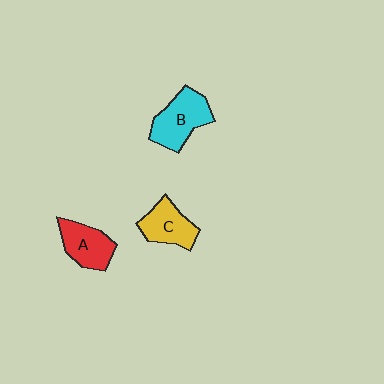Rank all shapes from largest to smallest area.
From largest to smallest: B (cyan), A (red), C (yellow).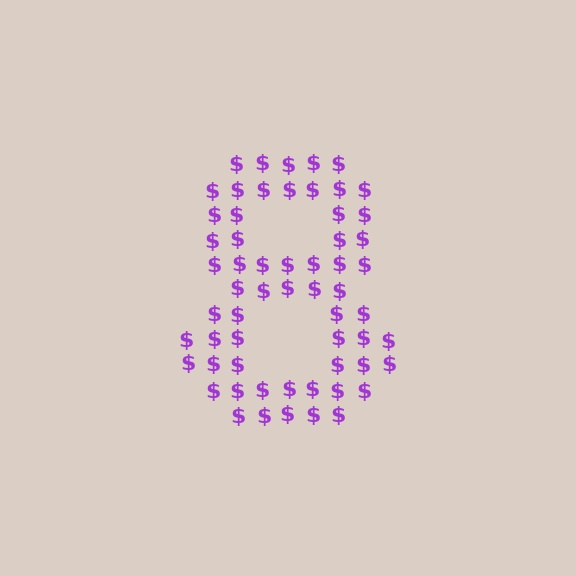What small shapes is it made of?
It is made of small dollar signs.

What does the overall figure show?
The overall figure shows the digit 8.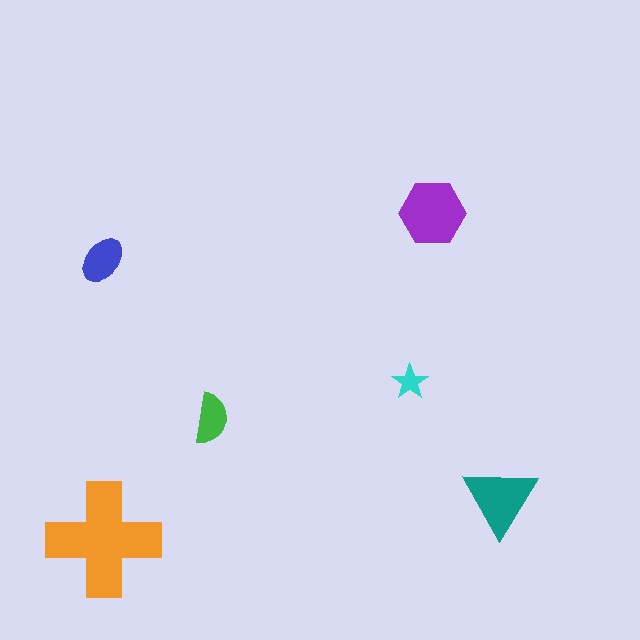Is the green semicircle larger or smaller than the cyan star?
Larger.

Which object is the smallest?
The cyan star.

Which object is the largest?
The orange cross.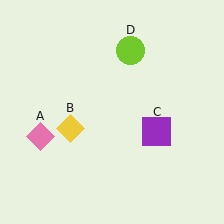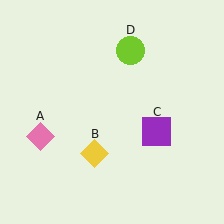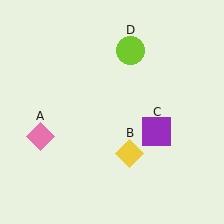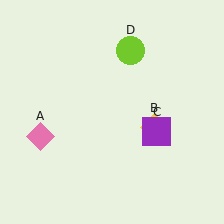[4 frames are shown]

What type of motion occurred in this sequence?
The yellow diamond (object B) rotated counterclockwise around the center of the scene.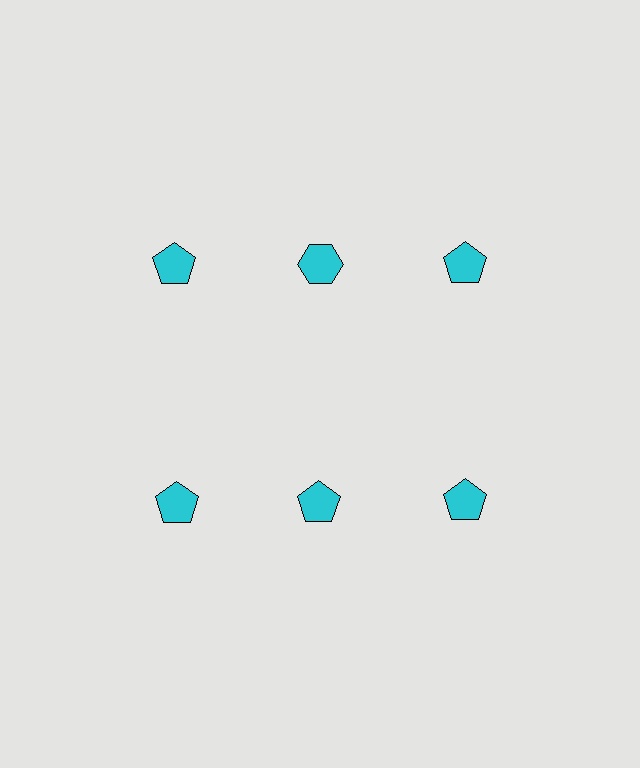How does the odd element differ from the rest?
It has a different shape: hexagon instead of pentagon.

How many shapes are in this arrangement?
There are 6 shapes arranged in a grid pattern.